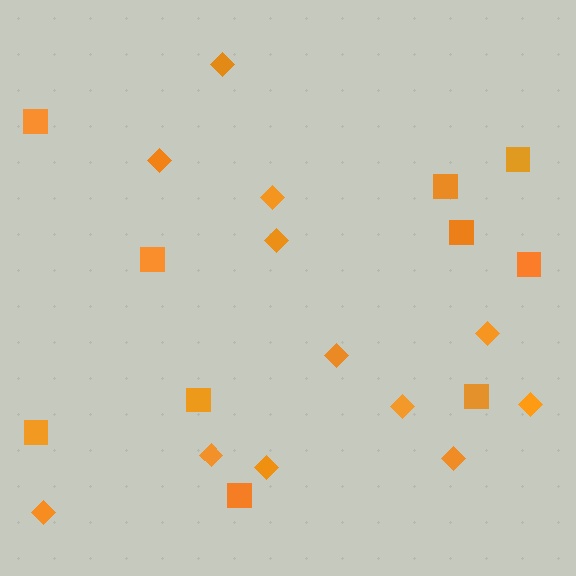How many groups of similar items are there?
There are 2 groups: one group of squares (10) and one group of diamonds (12).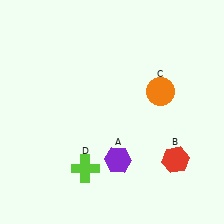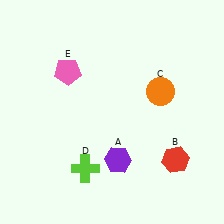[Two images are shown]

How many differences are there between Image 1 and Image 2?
There is 1 difference between the two images.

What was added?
A pink pentagon (E) was added in Image 2.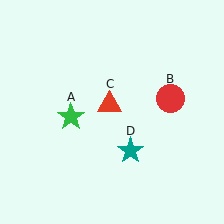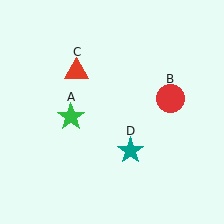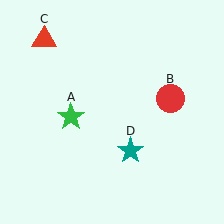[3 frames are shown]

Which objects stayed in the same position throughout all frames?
Green star (object A) and red circle (object B) and teal star (object D) remained stationary.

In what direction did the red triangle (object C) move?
The red triangle (object C) moved up and to the left.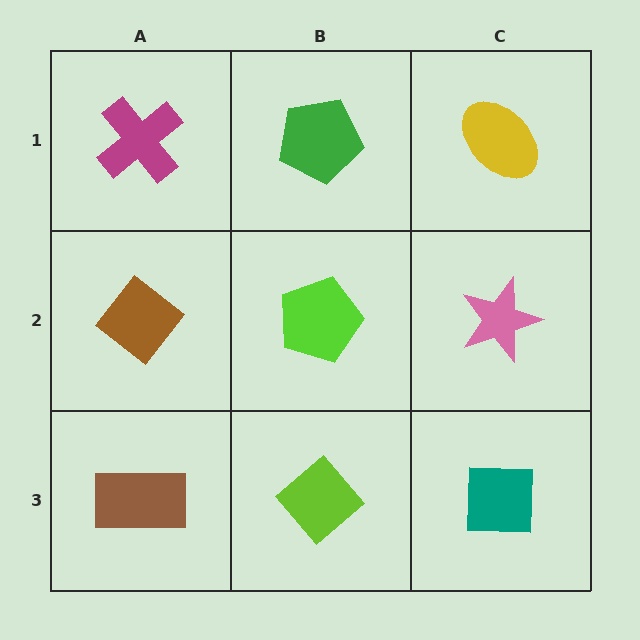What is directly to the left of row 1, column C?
A green pentagon.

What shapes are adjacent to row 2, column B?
A green pentagon (row 1, column B), a lime diamond (row 3, column B), a brown diamond (row 2, column A), a pink star (row 2, column C).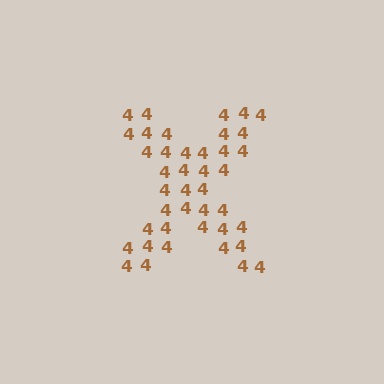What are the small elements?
The small elements are digit 4's.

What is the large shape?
The large shape is the letter X.